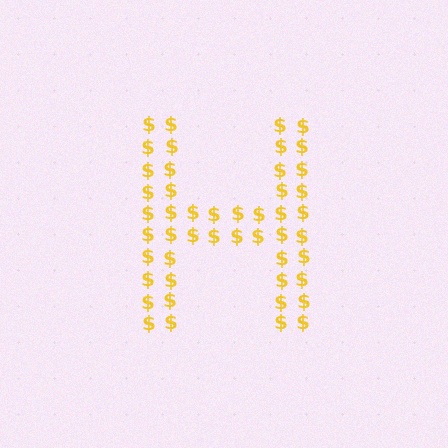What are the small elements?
The small elements are dollar signs.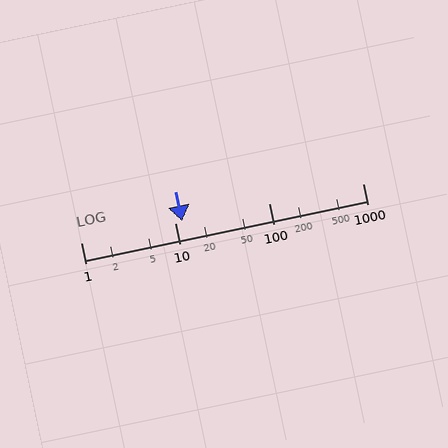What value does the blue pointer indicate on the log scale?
The pointer indicates approximately 12.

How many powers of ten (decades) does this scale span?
The scale spans 3 decades, from 1 to 1000.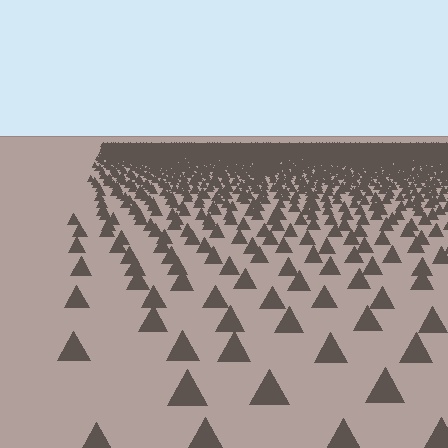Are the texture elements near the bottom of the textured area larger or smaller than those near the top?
Larger. Near the bottom, elements are closer to the viewer and appear at a bigger on-screen size.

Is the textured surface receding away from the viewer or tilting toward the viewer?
The surface is receding away from the viewer. Texture elements get smaller and denser toward the top.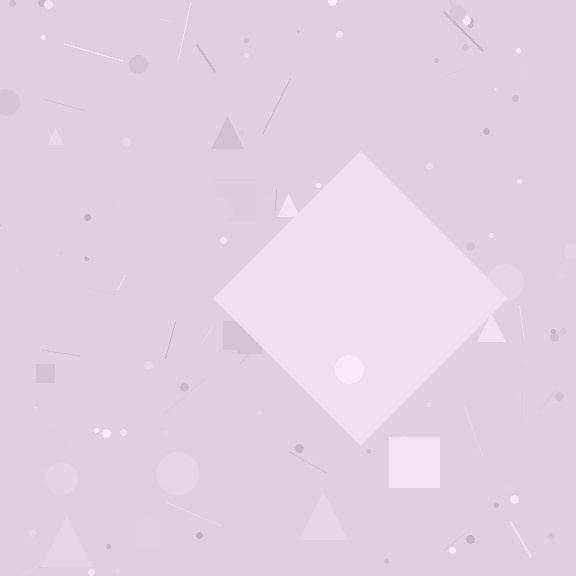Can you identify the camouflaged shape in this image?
The camouflaged shape is a diamond.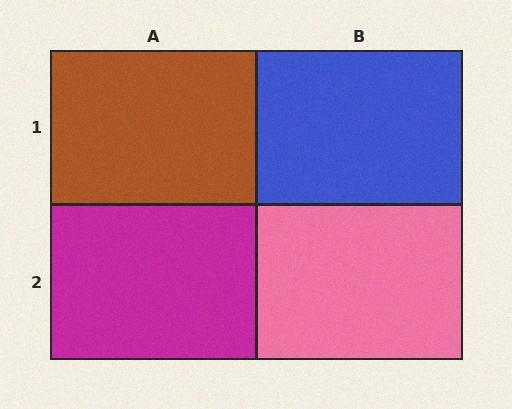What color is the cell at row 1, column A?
Brown.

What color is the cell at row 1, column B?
Blue.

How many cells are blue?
1 cell is blue.